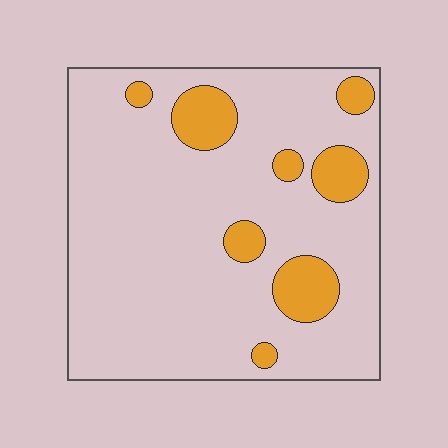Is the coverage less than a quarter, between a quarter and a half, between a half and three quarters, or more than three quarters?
Less than a quarter.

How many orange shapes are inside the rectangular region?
8.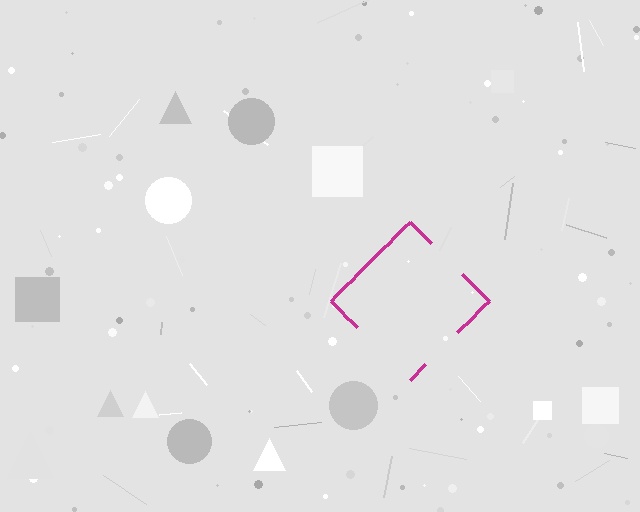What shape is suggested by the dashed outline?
The dashed outline suggests a diamond.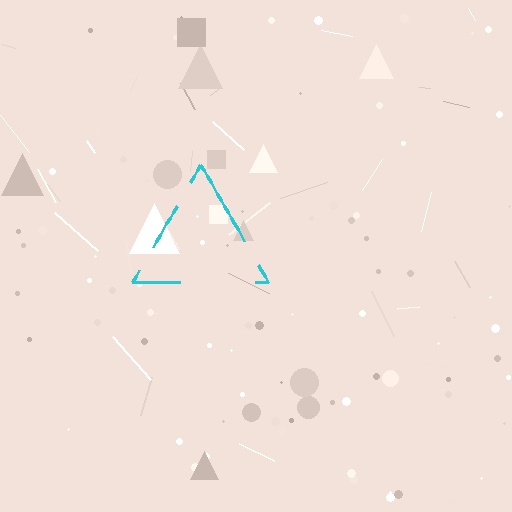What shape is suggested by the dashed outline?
The dashed outline suggests a triangle.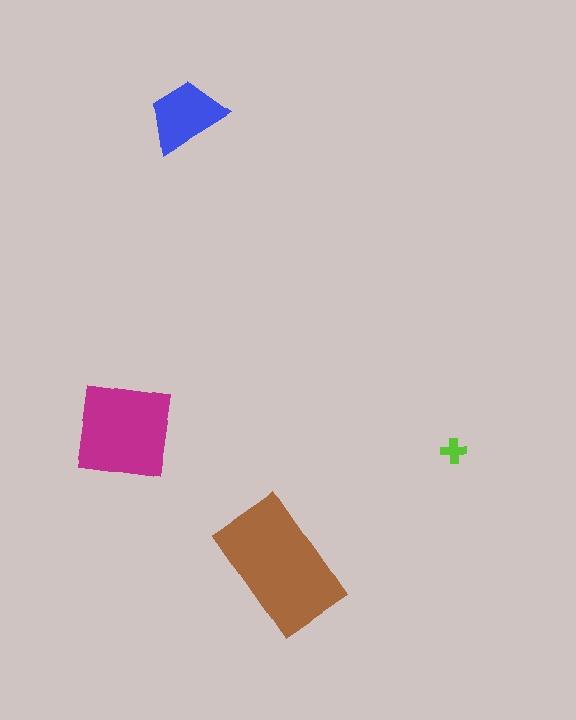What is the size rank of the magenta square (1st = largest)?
2nd.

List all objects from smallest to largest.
The lime cross, the blue trapezoid, the magenta square, the brown rectangle.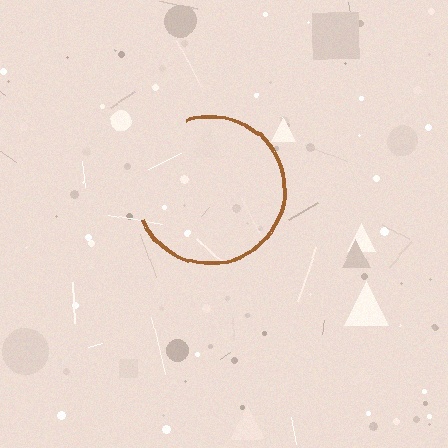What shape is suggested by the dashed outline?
The dashed outline suggests a circle.